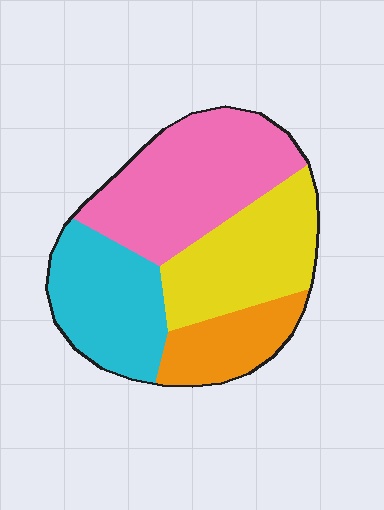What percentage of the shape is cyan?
Cyan covers roughly 25% of the shape.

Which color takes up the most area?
Pink, at roughly 35%.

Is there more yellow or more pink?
Pink.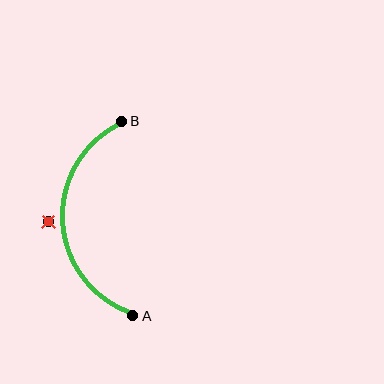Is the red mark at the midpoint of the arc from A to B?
No — the red mark does not lie on the arc at all. It sits slightly outside the curve.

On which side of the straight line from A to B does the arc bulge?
The arc bulges to the left of the straight line connecting A and B.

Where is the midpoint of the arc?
The arc midpoint is the point on the curve farthest from the straight line joining A and B. It sits to the left of that line.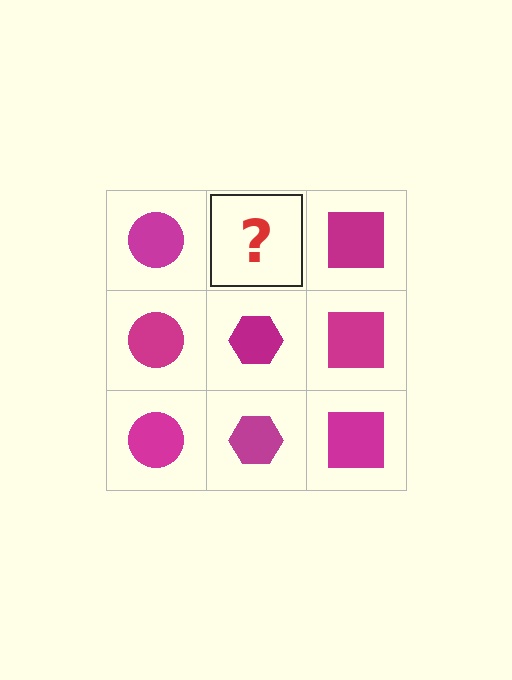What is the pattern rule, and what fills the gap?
The rule is that each column has a consistent shape. The gap should be filled with a magenta hexagon.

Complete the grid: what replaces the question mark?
The question mark should be replaced with a magenta hexagon.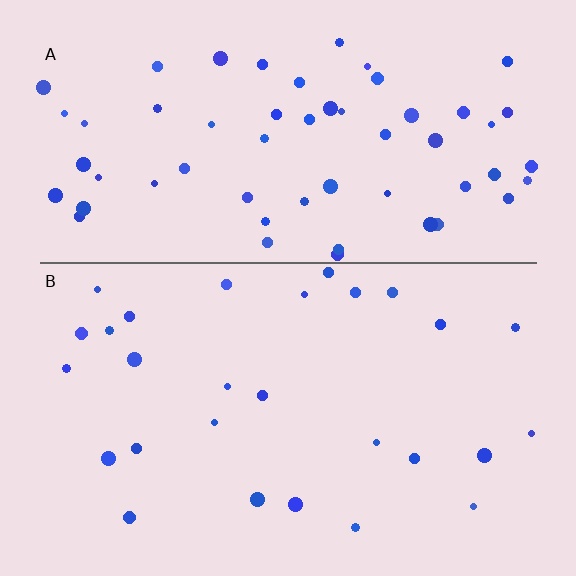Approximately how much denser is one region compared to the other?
Approximately 2.1× — region A over region B.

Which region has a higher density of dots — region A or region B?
A (the top).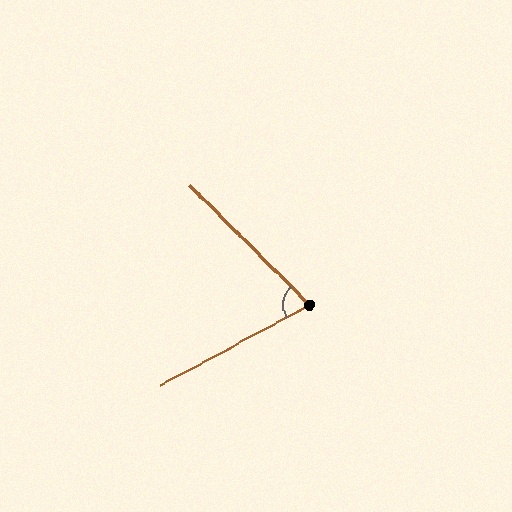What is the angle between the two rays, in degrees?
Approximately 73 degrees.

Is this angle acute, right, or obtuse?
It is acute.